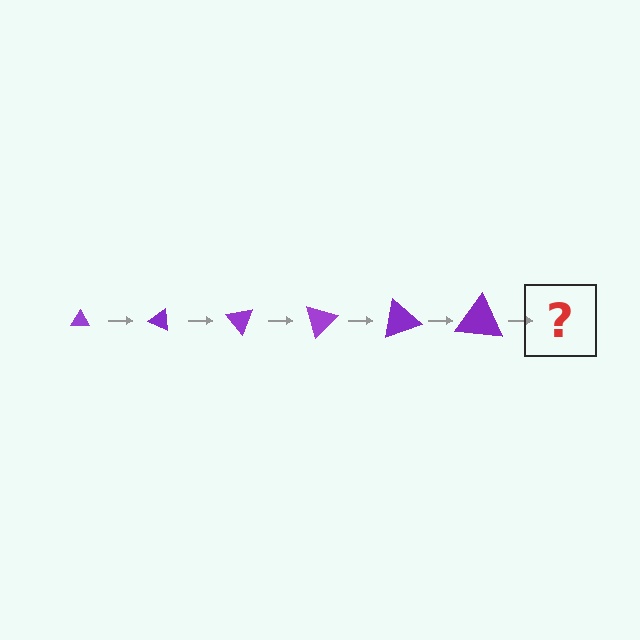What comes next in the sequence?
The next element should be a triangle, larger than the previous one and rotated 150 degrees from the start.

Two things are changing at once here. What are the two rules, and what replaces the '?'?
The two rules are that the triangle grows larger each step and it rotates 25 degrees each step. The '?' should be a triangle, larger than the previous one and rotated 150 degrees from the start.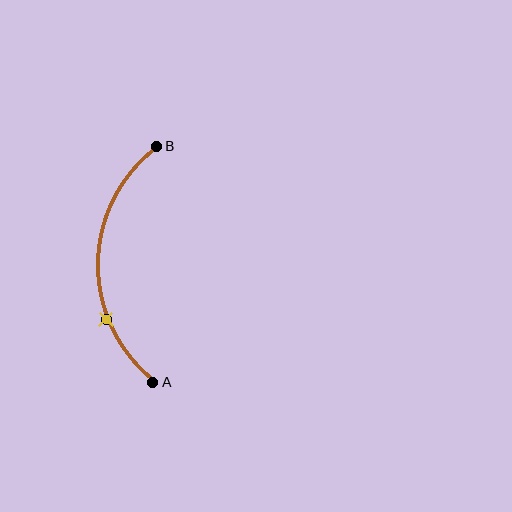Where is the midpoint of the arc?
The arc midpoint is the point on the curve farthest from the straight line joining A and B. It sits to the left of that line.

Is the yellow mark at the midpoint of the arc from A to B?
No. The yellow mark lies on the arc but is closer to endpoint A. The arc midpoint would be at the point on the curve equidistant along the arc from both A and B.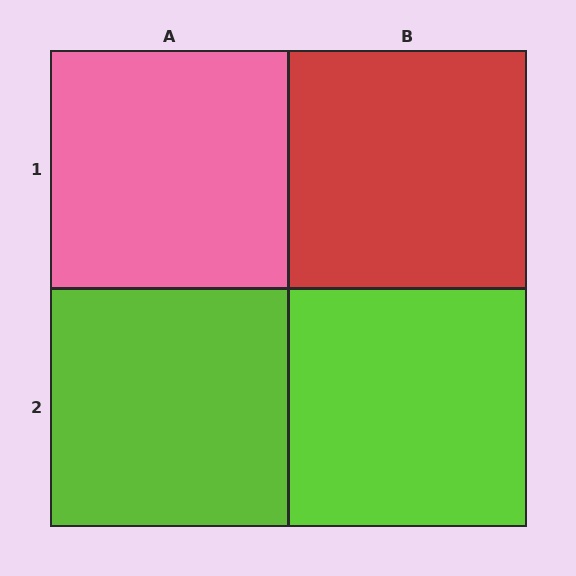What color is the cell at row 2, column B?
Lime.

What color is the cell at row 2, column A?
Lime.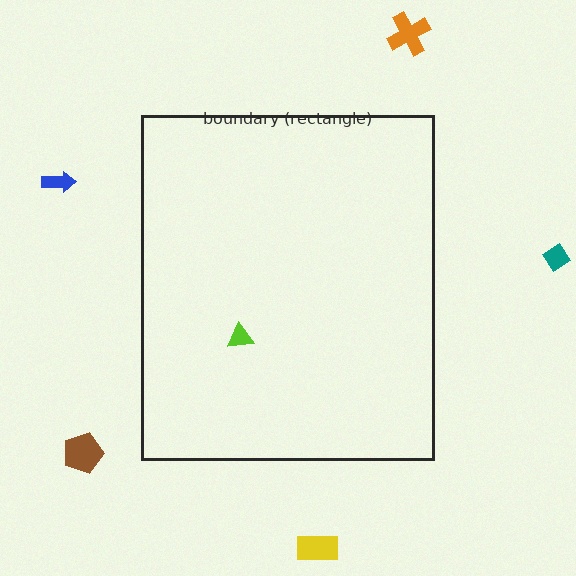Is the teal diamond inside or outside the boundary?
Outside.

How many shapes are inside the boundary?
1 inside, 5 outside.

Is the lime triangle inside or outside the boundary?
Inside.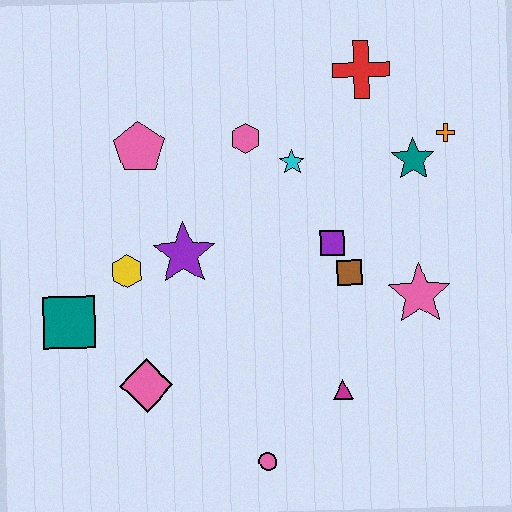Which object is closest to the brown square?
The purple square is closest to the brown square.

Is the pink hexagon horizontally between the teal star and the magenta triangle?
No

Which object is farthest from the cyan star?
The pink circle is farthest from the cyan star.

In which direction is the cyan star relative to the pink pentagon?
The cyan star is to the right of the pink pentagon.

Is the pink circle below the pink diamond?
Yes